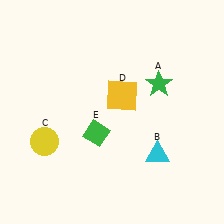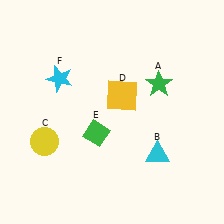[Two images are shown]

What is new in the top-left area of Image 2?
A cyan star (F) was added in the top-left area of Image 2.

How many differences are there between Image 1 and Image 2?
There is 1 difference between the two images.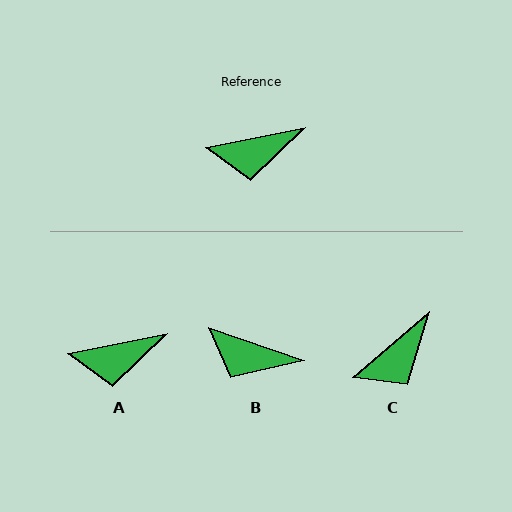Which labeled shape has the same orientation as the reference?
A.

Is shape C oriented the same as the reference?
No, it is off by about 29 degrees.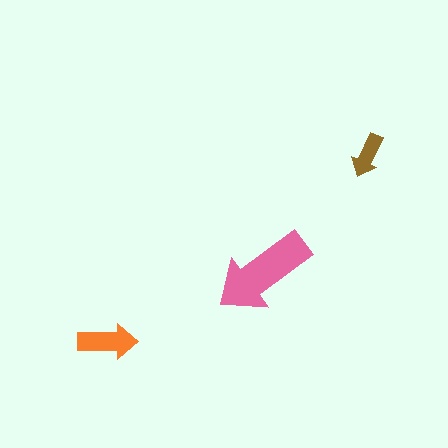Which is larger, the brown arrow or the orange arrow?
The orange one.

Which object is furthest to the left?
The orange arrow is leftmost.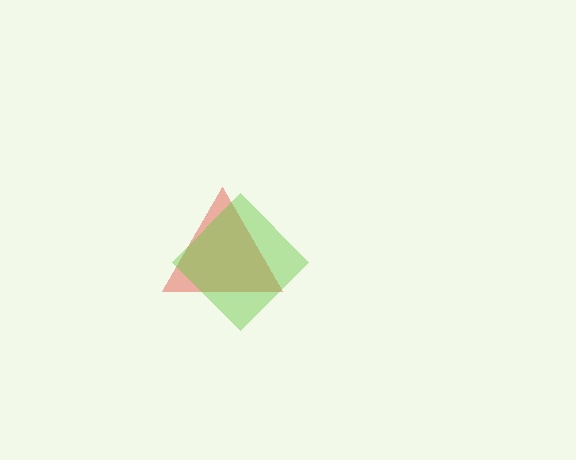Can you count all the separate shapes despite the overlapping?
Yes, there are 2 separate shapes.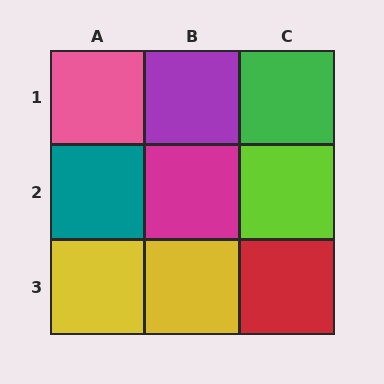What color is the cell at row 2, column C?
Lime.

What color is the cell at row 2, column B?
Magenta.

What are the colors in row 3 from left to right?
Yellow, yellow, red.